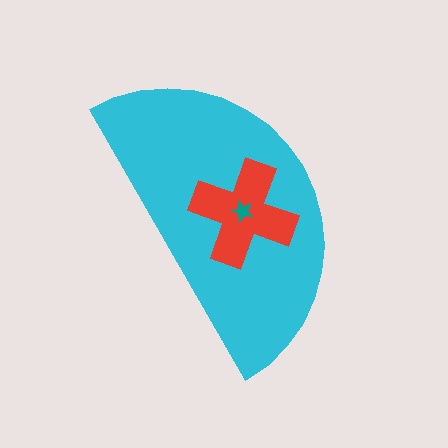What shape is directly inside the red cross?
The teal star.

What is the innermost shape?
The teal star.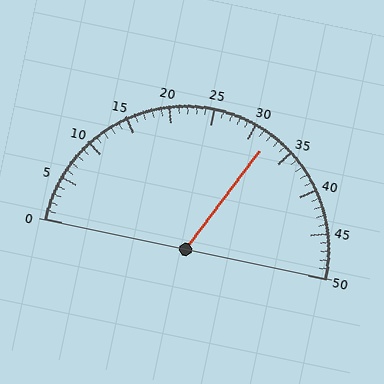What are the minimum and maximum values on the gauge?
The gauge ranges from 0 to 50.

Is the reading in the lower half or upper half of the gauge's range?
The reading is in the upper half of the range (0 to 50).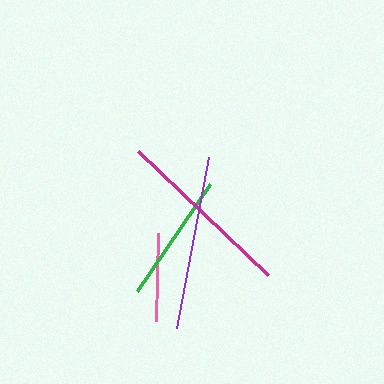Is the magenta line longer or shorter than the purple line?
The magenta line is longer than the purple line.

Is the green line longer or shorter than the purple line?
The purple line is longer than the green line.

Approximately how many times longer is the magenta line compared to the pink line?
The magenta line is approximately 2.0 times the length of the pink line.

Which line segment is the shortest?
The pink line is the shortest at approximately 88 pixels.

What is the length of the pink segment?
The pink segment is approximately 88 pixels long.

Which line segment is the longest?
The magenta line is the longest at approximately 180 pixels.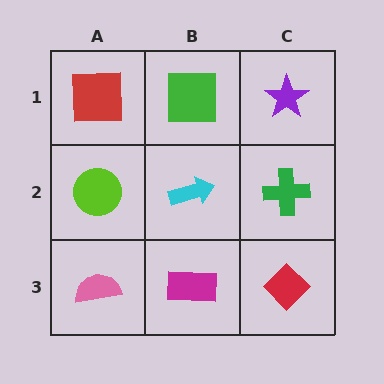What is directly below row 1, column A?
A lime circle.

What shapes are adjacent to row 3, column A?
A lime circle (row 2, column A), a magenta rectangle (row 3, column B).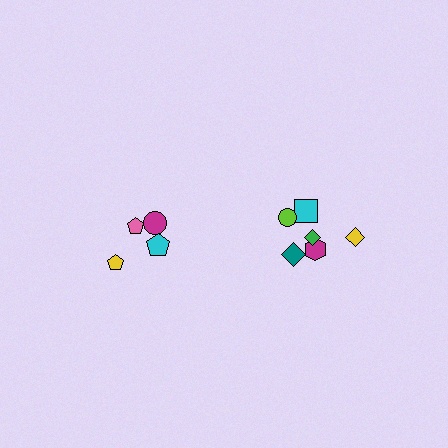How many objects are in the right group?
There are 6 objects.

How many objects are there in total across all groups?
There are 10 objects.